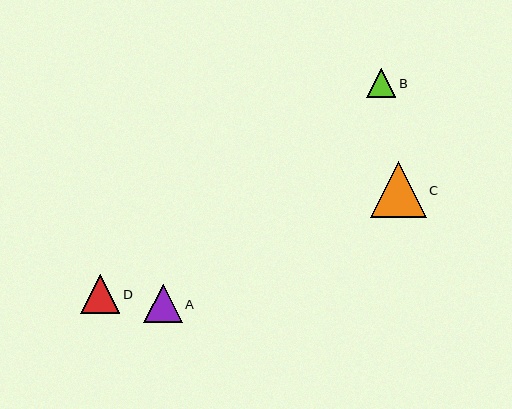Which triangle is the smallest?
Triangle B is the smallest with a size of approximately 29 pixels.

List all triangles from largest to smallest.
From largest to smallest: C, D, A, B.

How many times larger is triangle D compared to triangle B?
Triangle D is approximately 1.3 times the size of triangle B.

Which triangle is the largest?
Triangle C is the largest with a size of approximately 56 pixels.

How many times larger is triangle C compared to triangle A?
Triangle C is approximately 1.5 times the size of triangle A.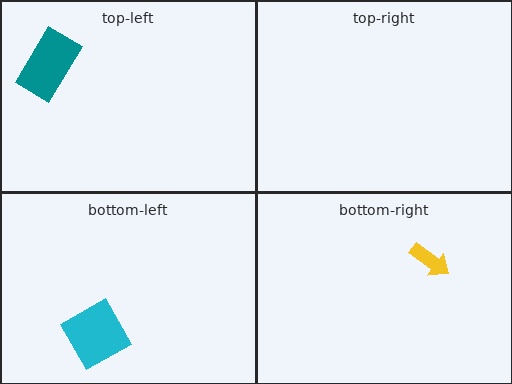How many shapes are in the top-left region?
1.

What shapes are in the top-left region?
The teal rectangle.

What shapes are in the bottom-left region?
The cyan square.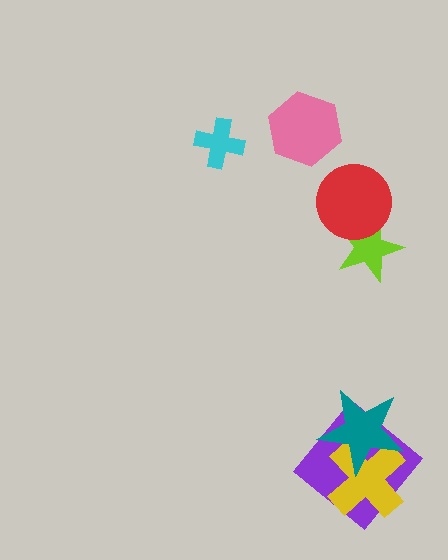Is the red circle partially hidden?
No, no other shape covers it.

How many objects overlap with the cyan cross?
0 objects overlap with the cyan cross.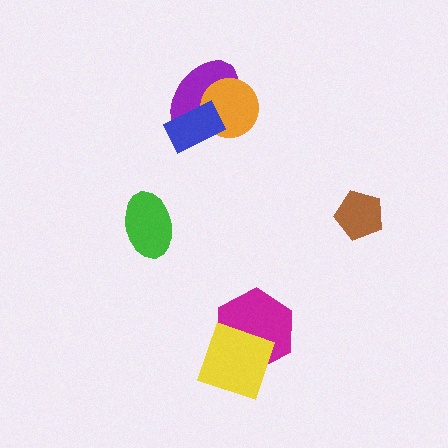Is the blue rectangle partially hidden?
No, no other shape covers it.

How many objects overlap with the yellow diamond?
1 object overlaps with the yellow diamond.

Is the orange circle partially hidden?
Yes, it is partially covered by another shape.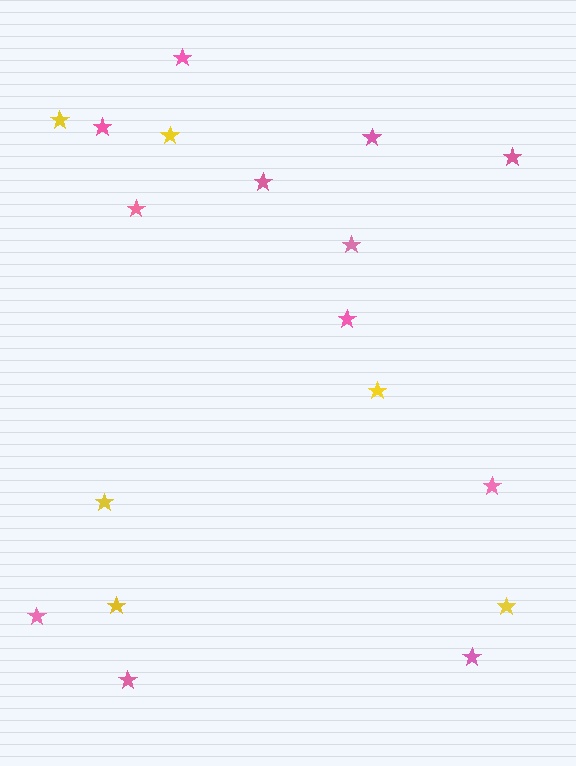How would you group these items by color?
There are 2 groups: one group of pink stars (12) and one group of yellow stars (6).